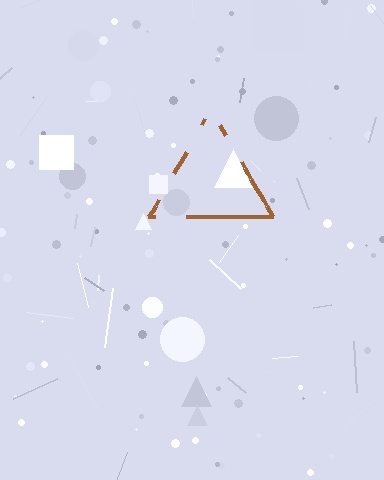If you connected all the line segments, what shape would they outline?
They would outline a triangle.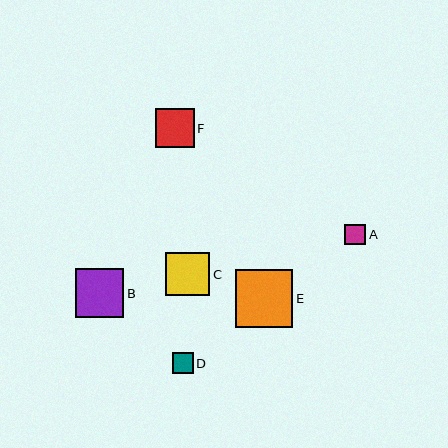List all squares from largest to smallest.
From largest to smallest: E, B, C, F, A, D.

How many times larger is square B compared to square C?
Square B is approximately 1.1 times the size of square C.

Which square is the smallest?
Square D is the smallest with a size of approximately 21 pixels.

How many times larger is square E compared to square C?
Square E is approximately 1.3 times the size of square C.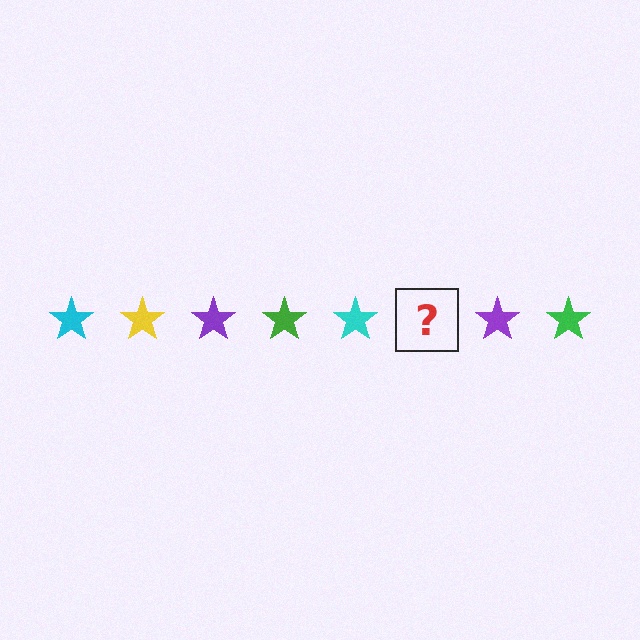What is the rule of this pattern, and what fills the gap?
The rule is that the pattern cycles through cyan, yellow, purple, green stars. The gap should be filled with a yellow star.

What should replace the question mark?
The question mark should be replaced with a yellow star.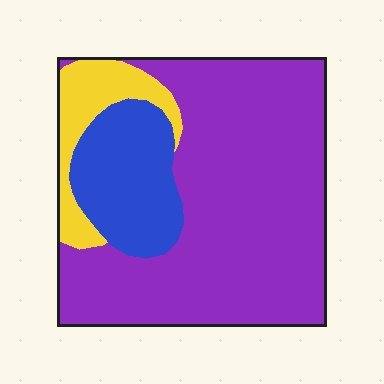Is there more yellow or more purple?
Purple.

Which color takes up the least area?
Yellow, at roughly 10%.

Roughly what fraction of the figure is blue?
Blue covers around 20% of the figure.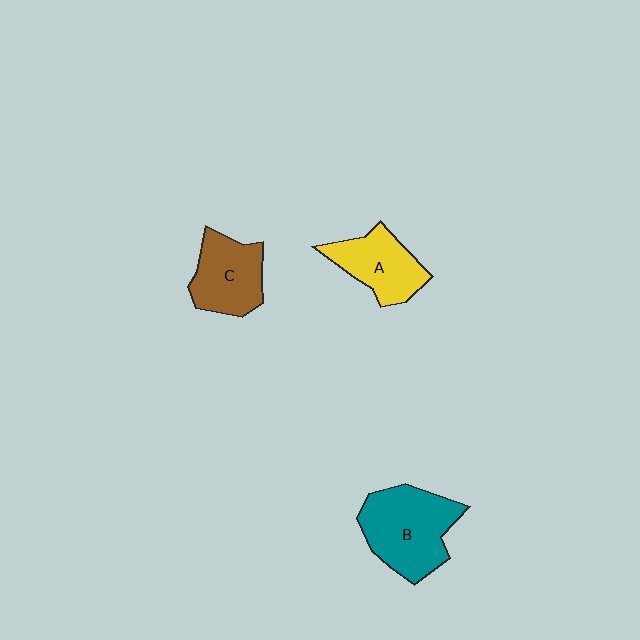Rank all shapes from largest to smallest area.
From largest to smallest: B (teal), C (brown), A (yellow).